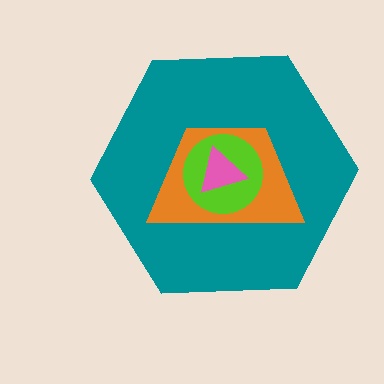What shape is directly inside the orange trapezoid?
The lime circle.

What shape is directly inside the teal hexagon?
The orange trapezoid.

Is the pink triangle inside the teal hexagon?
Yes.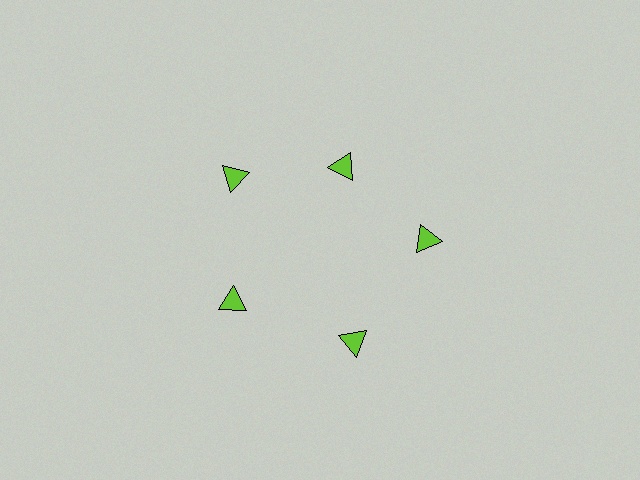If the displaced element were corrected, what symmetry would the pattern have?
It would have 5-fold rotational symmetry — the pattern would map onto itself every 72 degrees.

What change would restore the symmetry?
The symmetry would be restored by moving it outward, back onto the ring so that all 5 triangles sit at equal angles and equal distance from the center.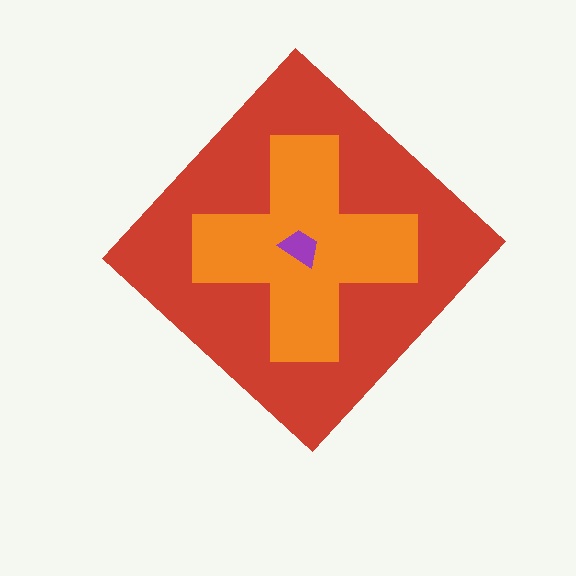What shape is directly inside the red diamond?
The orange cross.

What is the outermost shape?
The red diamond.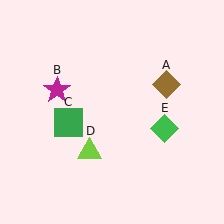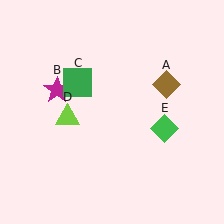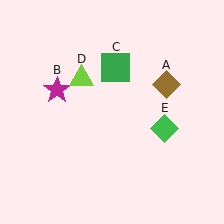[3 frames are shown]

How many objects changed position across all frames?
2 objects changed position: green square (object C), lime triangle (object D).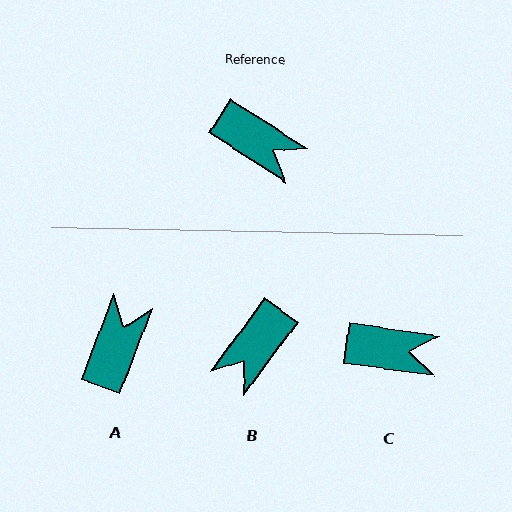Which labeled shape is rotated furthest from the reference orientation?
A, about 102 degrees away.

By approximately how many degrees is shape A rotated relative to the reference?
Approximately 102 degrees counter-clockwise.